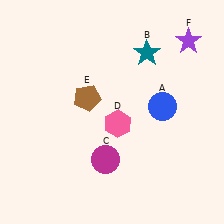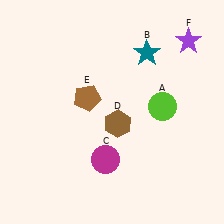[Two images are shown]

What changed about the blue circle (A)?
In Image 1, A is blue. In Image 2, it changed to lime.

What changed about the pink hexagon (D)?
In Image 1, D is pink. In Image 2, it changed to brown.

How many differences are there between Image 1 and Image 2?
There are 2 differences between the two images.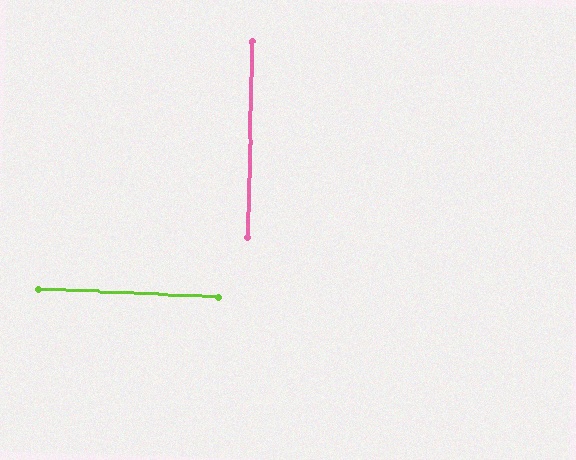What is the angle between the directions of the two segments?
Approximately 89 degrees.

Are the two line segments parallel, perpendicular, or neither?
Perpendicular — they meet at approximately 89°.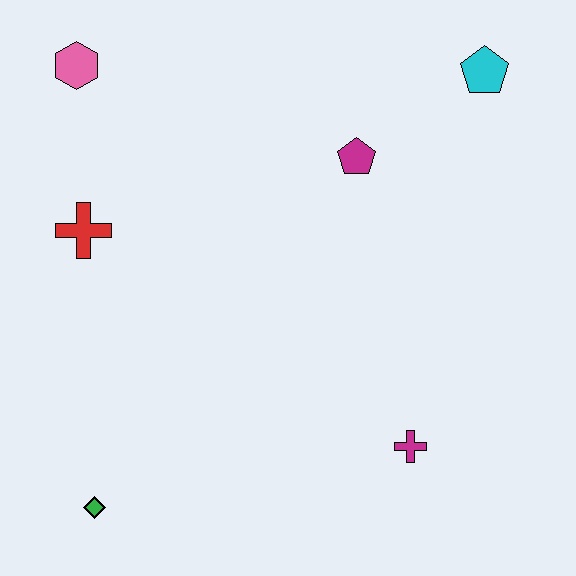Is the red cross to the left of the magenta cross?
Yes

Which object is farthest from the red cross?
The cyan pentagon is farthest from the red cross.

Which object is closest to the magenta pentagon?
The cyan pentagon is closest to the magenta pentagon.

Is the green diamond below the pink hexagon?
Yes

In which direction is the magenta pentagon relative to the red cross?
The magenta pentagon is to the right of the red cross.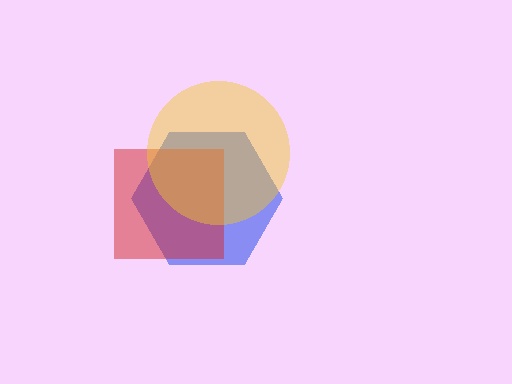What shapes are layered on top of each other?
The layered shapes are: a blue hexagon, a red square, a yellow circle.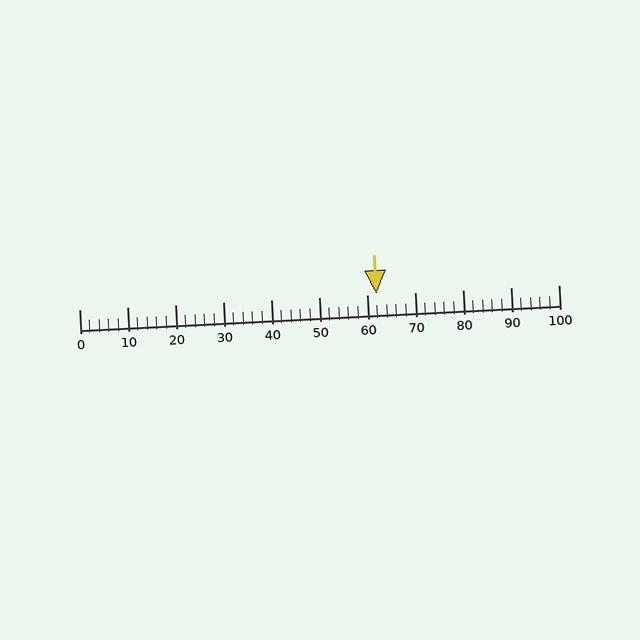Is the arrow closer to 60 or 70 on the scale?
The arrow is closer to 60.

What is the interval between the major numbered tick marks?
The major tick marks are spaced 10 units apart.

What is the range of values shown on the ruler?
The ruler shows values from 0 to 100.